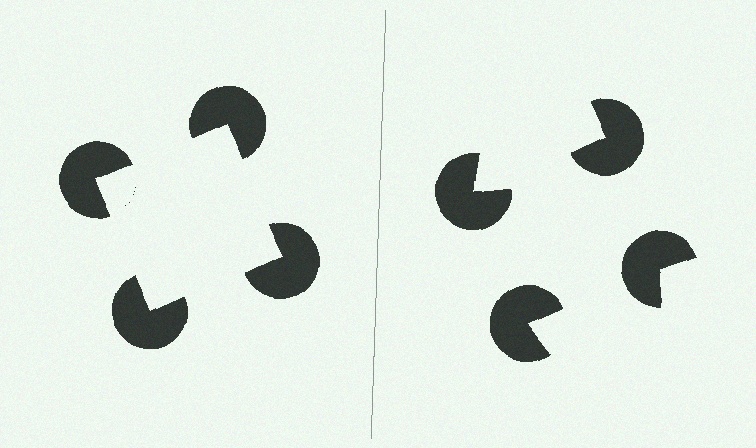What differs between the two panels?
The pac-man discs are positioned identically on both sides; only the wedge orientations differ. On the left they align to a square; on the right they are misaligned.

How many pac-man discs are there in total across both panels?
8 — 4 on each side.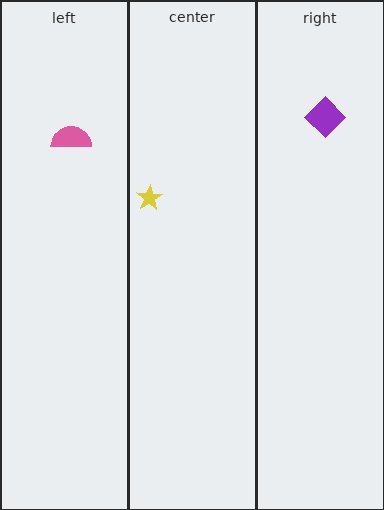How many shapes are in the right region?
1.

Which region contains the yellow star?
The center region.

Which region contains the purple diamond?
The right region.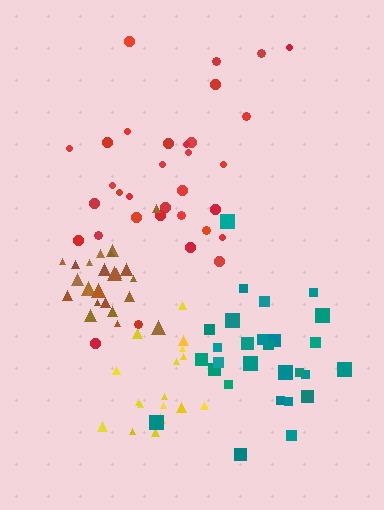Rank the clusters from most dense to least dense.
brown, yellow, teal, red.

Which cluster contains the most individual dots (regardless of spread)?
Red (33).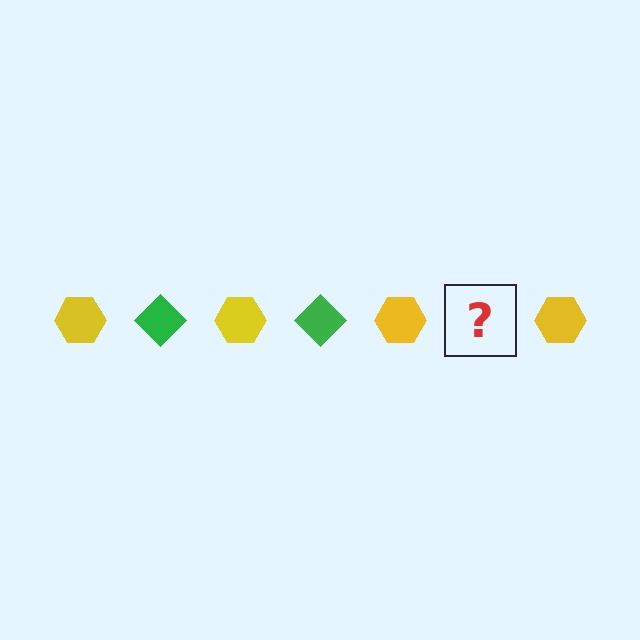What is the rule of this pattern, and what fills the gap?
The rule is that the pattern alternates between yellow hexagon and green diamond. The gap should be filled with a green diamond.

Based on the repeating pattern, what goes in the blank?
The blank should be a green diamond.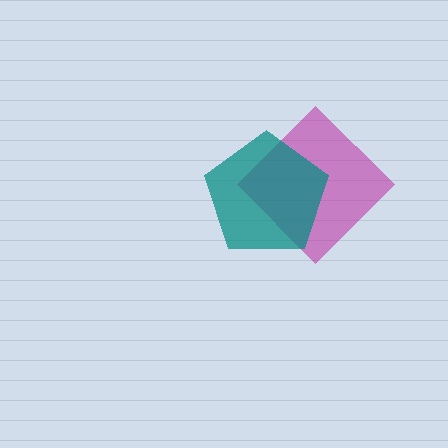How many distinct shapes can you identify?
There are 2 distinct shapes: a magenta diamond, a teal pentagon.